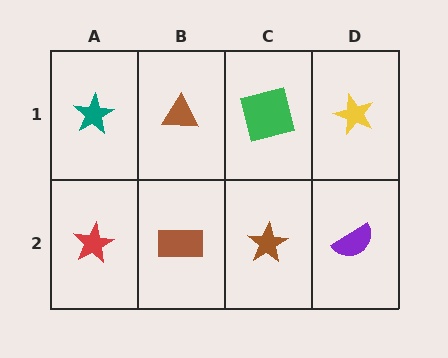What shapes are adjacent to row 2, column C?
A green square (row 1, column C), a brown rectangle (row 2, column B), a purple semicircle (row 2, column D).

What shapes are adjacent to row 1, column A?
A red star (row 2, column A), a brown triangle (row 1, column B).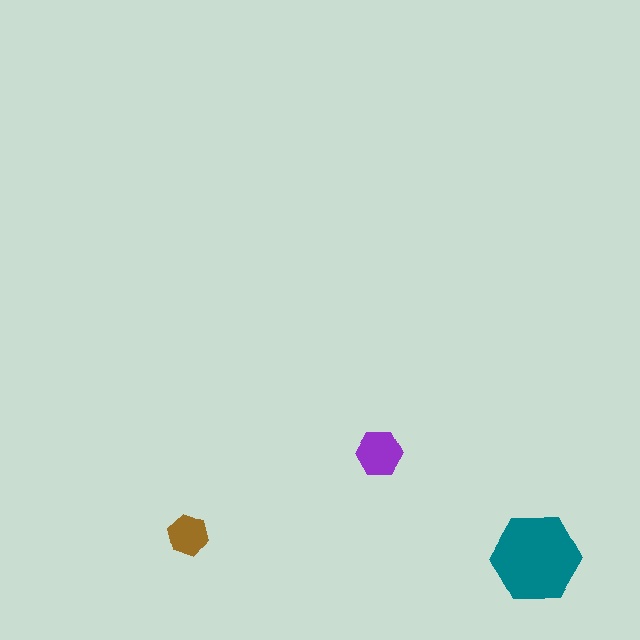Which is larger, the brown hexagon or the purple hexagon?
The purple one.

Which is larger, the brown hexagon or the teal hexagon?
The teal one.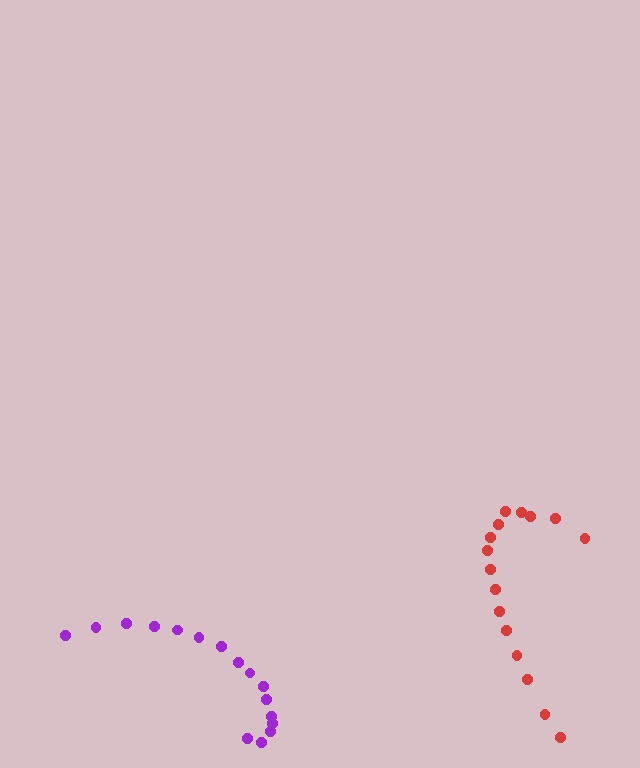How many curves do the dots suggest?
There are 2 distinct paths.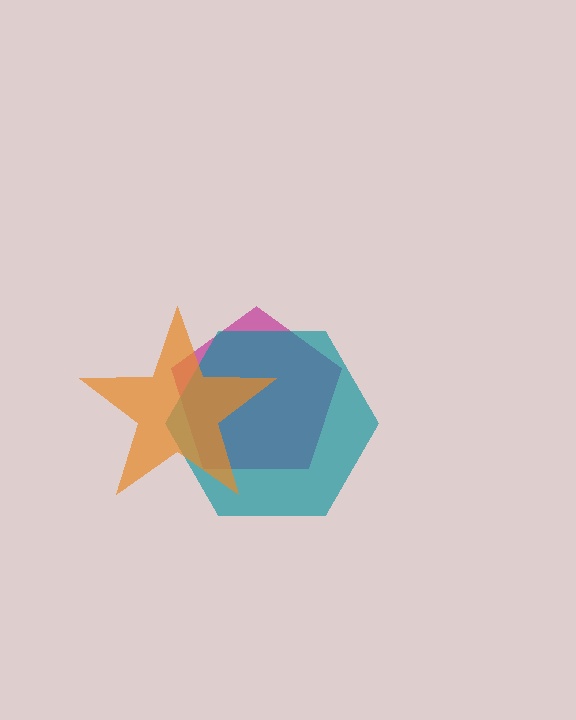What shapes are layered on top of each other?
The layered shapes are: a magenta pentagon, a teal hexagon, an orange star.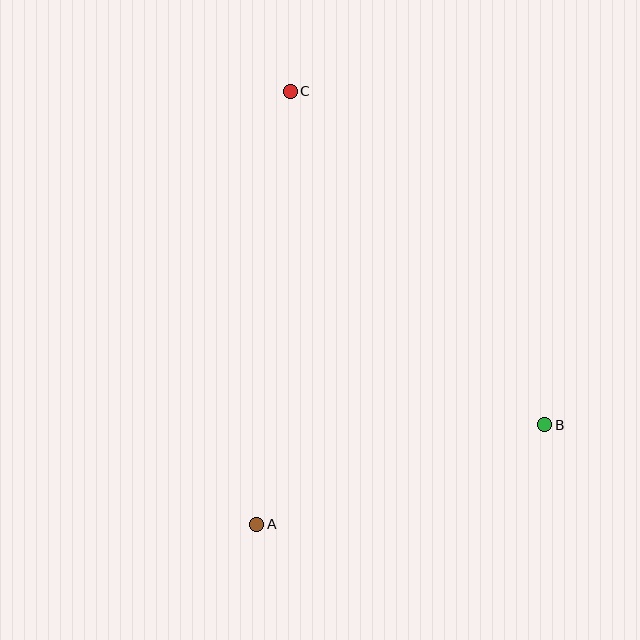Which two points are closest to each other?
Points A and B are closest to each other.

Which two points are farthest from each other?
Points A and C are farthest from each other.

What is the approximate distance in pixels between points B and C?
The distance between B and C is approximately 419 pixels.